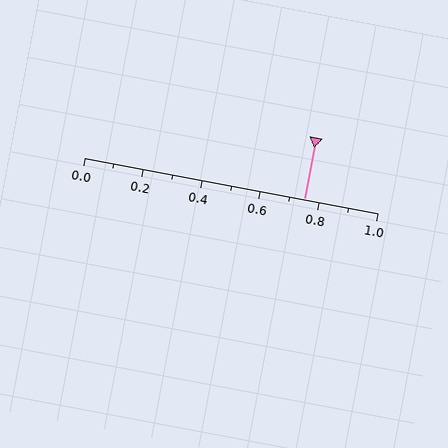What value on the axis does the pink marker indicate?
The marker indicates approximately 0.75.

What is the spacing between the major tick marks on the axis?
The major ticks are spaced 0.2 apart.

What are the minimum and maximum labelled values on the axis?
The axis runs from 0.0 to 1.0.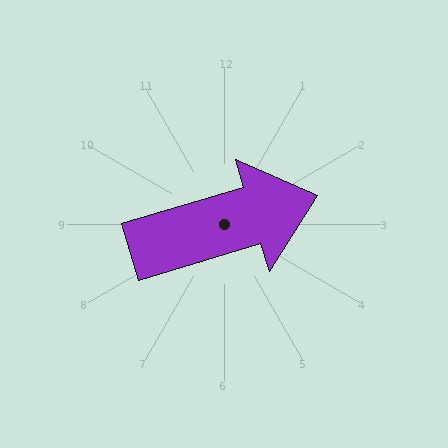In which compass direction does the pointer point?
East.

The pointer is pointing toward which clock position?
Roughly 2 o'clock.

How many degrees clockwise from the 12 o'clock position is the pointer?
Approximately 73 degrees.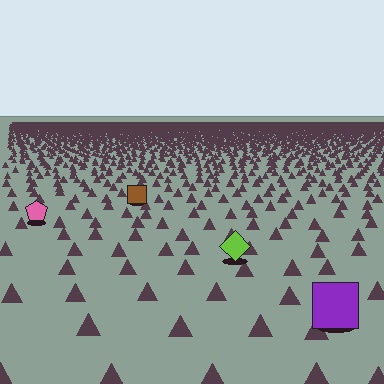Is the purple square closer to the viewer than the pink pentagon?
Yes. The purple square is closer — you can tell from the texture gradient: the ground texture is coarser near it.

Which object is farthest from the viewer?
The brown square is farthest from the viewer. It appears smaller and the ground texture around it is denser.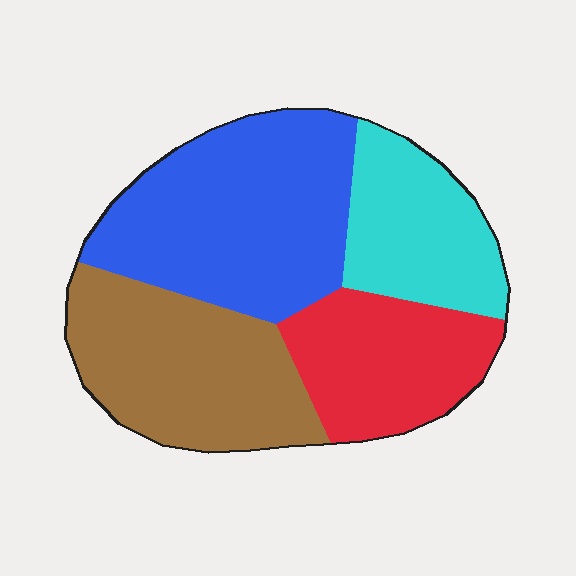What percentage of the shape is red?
Red takes up about one fifth (1/5) of the shape.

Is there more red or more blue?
Blue.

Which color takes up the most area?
Blue, at roughly 35%.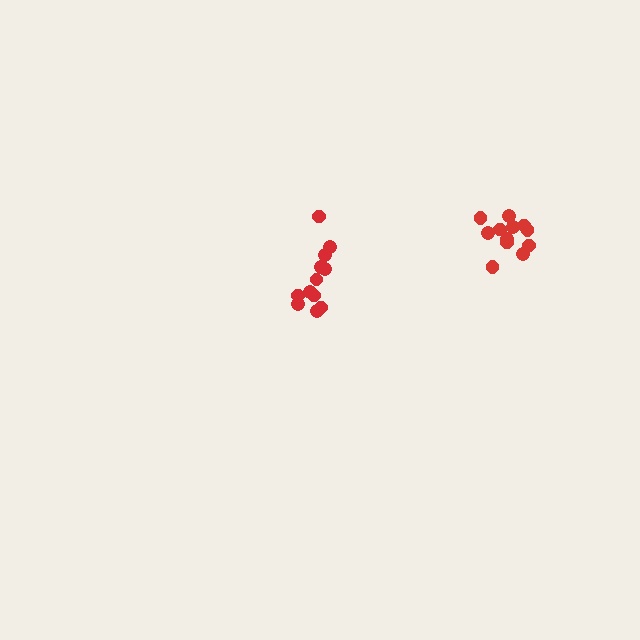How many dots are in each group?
Group 1: 12 dots, Group 2: 12 dots (24 total).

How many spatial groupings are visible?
There are 2 spatial groupings.